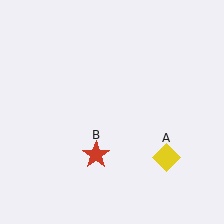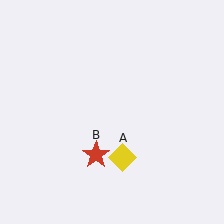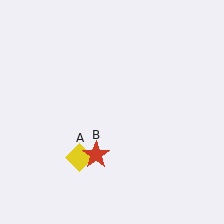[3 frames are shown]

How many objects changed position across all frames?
1 object changed position: yellow diamond (object A).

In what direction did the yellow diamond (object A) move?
The yellow diamond (object A) moved left.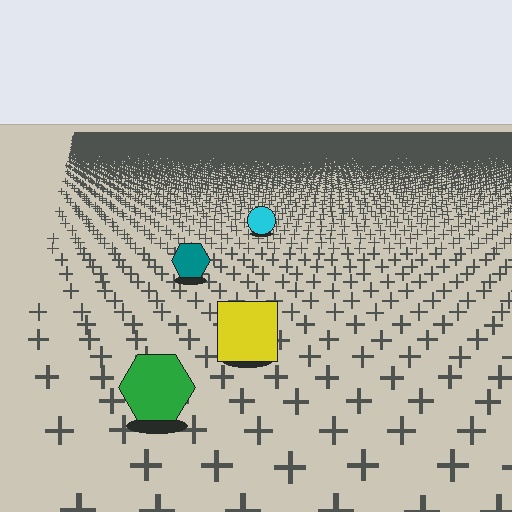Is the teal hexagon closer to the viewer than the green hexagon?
No. The green hexagon is closer — you can tell from the texture gradient: the ground texture is coarser near it.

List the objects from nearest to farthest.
From nearest to farthest: the green hexagon, the yellow square, the teal hexagon, the cyan circle.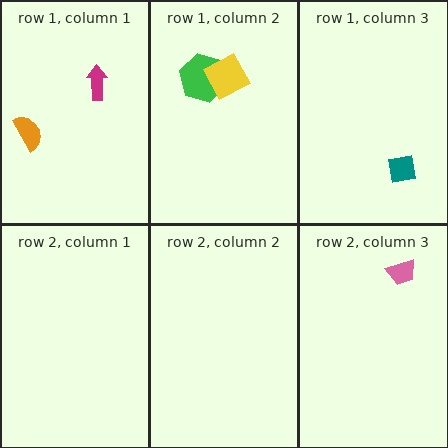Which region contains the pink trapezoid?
The row 2, column 3 region.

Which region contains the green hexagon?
The row 1, column 2 region.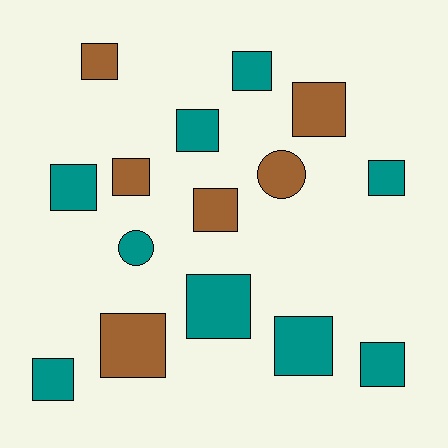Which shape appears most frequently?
Square, with 13 objects.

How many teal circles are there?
There is 1 teal circle.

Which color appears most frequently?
Teal, with 9 objects.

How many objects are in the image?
There are 15 objects.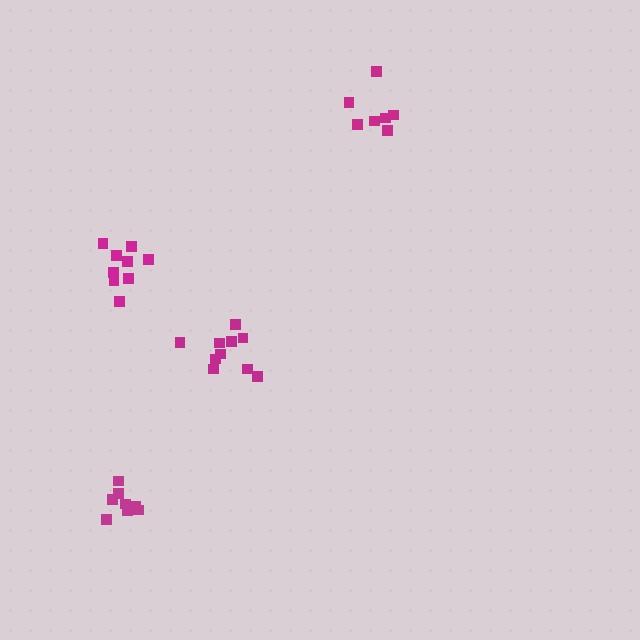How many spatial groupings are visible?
There are 4 spatial groupings.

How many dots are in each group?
Group 1: 10 dots, Group 2: 7 dots, Group 3: 10 dots, Group 4: 9 dots (36 total).